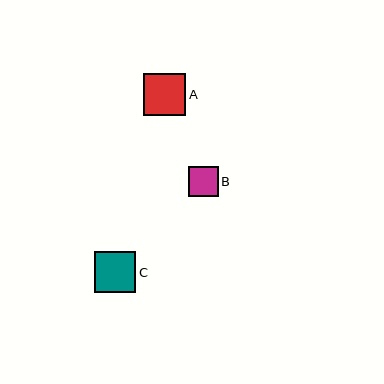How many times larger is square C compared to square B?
Square C is approximately 1.4 times the size of square B.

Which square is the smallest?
Square B is the smallest with a size of approximately 30 pixels.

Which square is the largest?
Square A is the largest with a size of approximately 42 pixels.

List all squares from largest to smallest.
From largest to smallest: A, C, B.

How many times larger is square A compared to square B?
Square A is approximately 1.4 times the size of square B.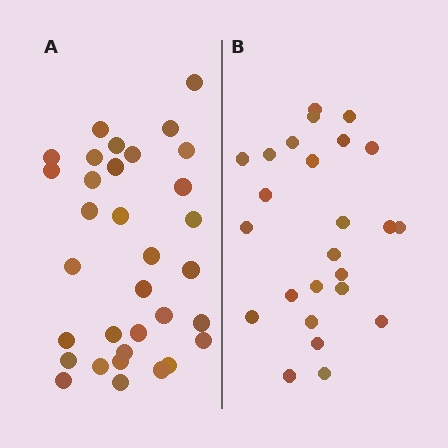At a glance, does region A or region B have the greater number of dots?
Region A (the left region) has more dots.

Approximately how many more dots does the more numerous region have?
Region A has roughly 8 or so more dots than region B.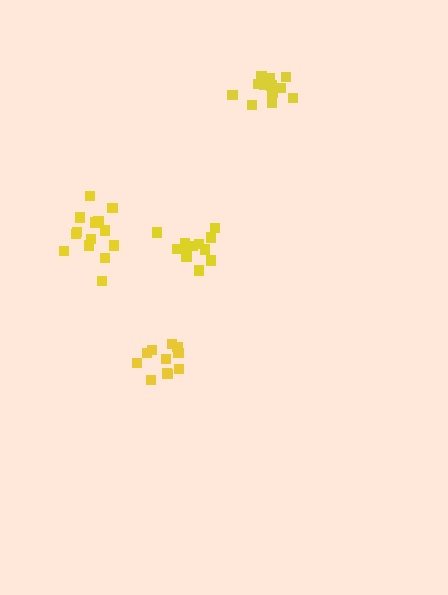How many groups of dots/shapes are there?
There are 4 groups.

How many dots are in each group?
Group 1: 12 dots, Group 2: 13 dots, Group 3: 11 dots, Group 4: 14 dots (50 total).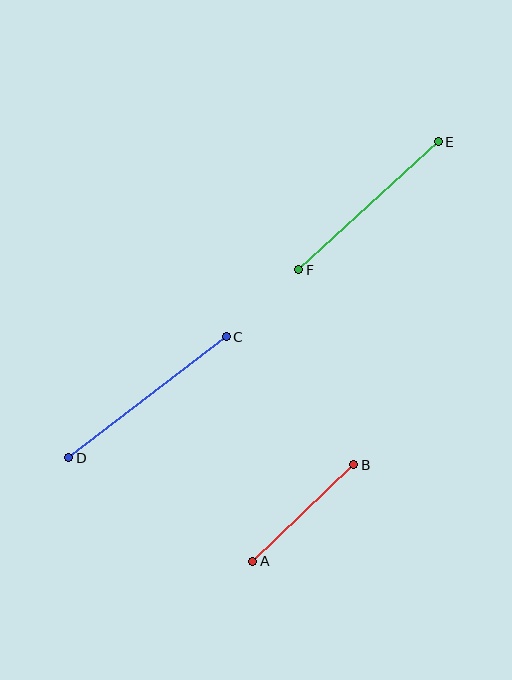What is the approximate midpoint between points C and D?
The midpoint is at approximately (148, 397) pixels.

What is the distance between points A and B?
The distance is approximately 140 pixels.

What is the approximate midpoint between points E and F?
The midpoint is at approximately (368, 206) pixels.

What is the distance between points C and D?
The distance is approximately 199 pixels.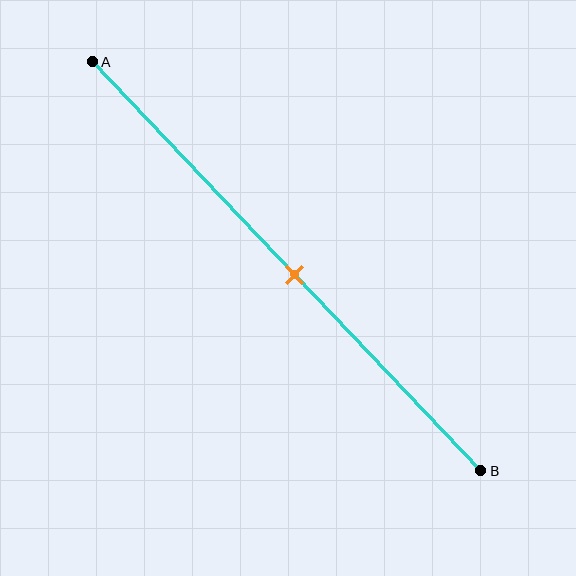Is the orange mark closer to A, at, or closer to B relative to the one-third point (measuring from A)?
The orange mark is closer to point B than the one-third point of segment AB.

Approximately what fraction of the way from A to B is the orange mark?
The orange mark is approximately 50% of the way from A to B.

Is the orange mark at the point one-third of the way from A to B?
No, the mark is at about 50% from A, not at the 33% one-third point.